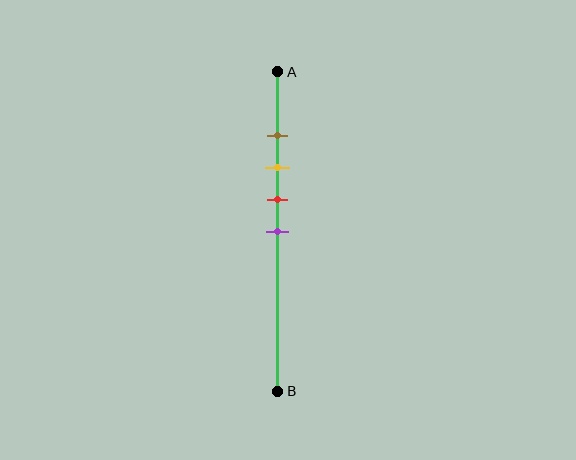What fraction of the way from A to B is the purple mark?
The purple mark is approximately 50% (0.5) of the way from A to B.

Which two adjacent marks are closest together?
The brown and yellow marks are the closest adjacent pair.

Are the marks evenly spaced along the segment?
Yes, the marks are approximately evenly spaced.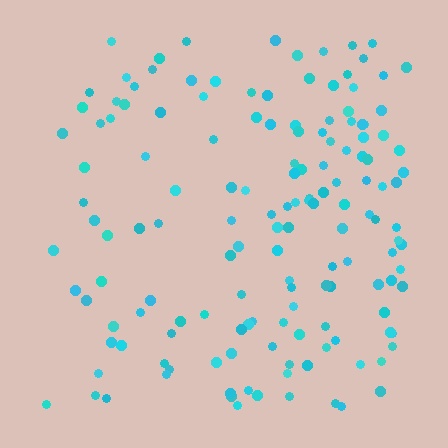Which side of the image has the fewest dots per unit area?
The left.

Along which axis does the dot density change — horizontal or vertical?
Horizontal.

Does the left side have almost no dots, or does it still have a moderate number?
Still a moderate number, just noticeably fewer than the right.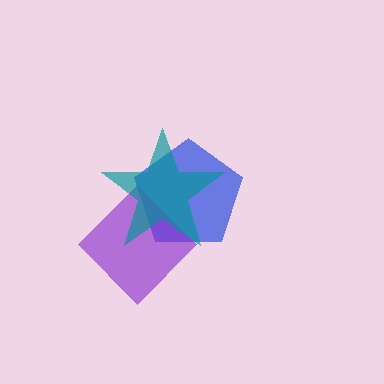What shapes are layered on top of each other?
The layered shapes are: a blue pentagon, a purple diamond, a teal star.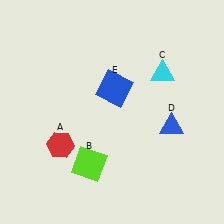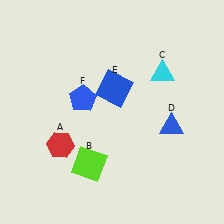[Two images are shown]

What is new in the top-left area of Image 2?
A blue pentagon (F) was added in the top-left area of Image 2.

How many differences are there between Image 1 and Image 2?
There is 1 difference between the two images.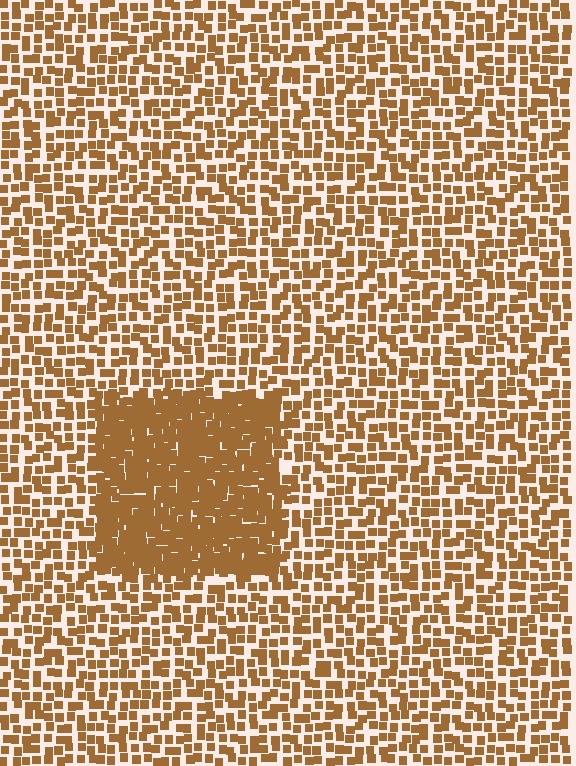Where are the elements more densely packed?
The elements are more densely packed inside the rectangle boundary.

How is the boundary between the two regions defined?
The boundary is defined by a change in element density (approximately 2.1x ratio). All elements are the same color, size, and shape.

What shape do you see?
I see a rectangle.